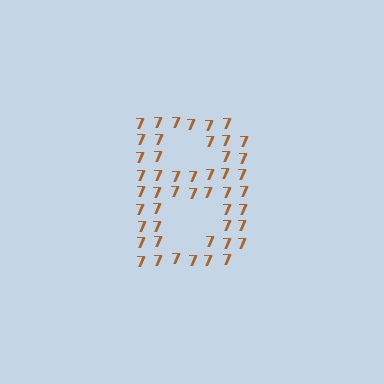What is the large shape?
The large shape is the letter B.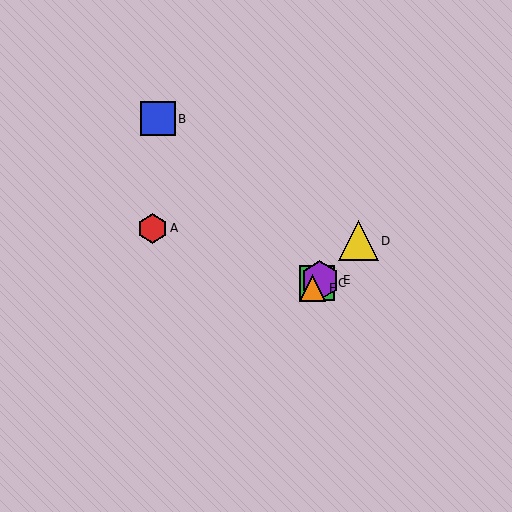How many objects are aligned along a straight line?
4 objects (C, D, E, F) are aligned along a straight line.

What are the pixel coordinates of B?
Object B is at (158, 119).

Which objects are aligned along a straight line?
Objects C, D, E, F are aligned along a straight line.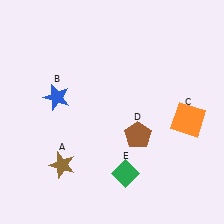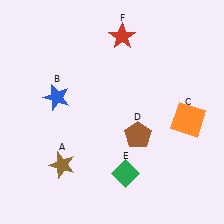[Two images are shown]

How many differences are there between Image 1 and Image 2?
There is 1 difference between the two images.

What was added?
A red star (F) was added in Image 2.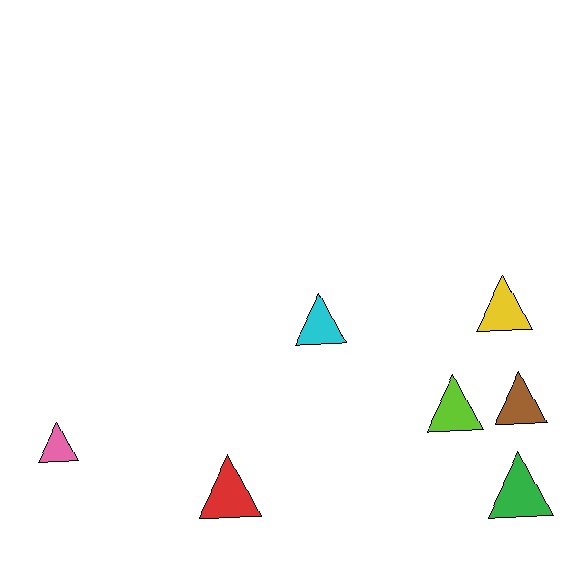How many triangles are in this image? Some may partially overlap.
There are 7 triangles.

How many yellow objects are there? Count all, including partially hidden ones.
There is 1 yellow object.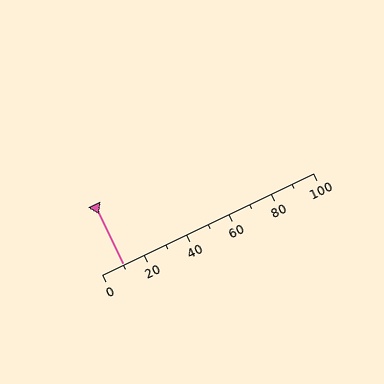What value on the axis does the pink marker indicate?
The marker indicates approximately 10.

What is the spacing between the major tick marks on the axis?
The major ticks are spaced 20 apart.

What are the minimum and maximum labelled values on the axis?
The axis runs from 0 to 100.